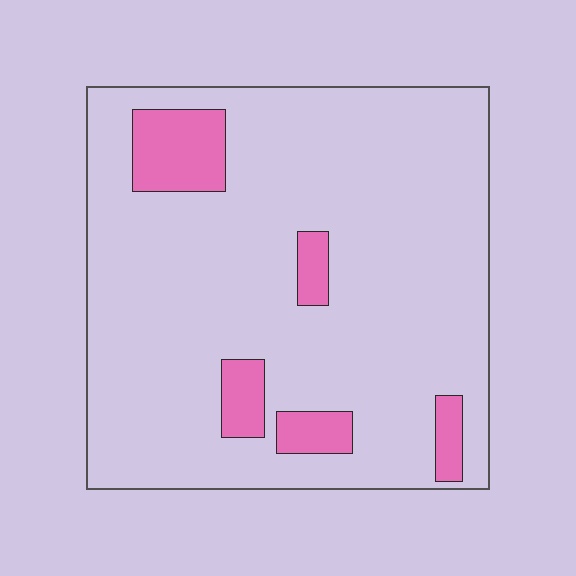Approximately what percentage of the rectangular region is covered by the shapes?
Approximately 10%.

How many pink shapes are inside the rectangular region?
5.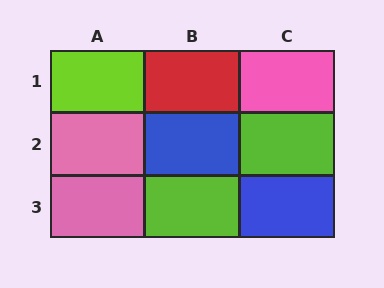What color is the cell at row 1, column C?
Pink.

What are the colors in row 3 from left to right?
Pink, lime, blue.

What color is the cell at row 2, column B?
Blue.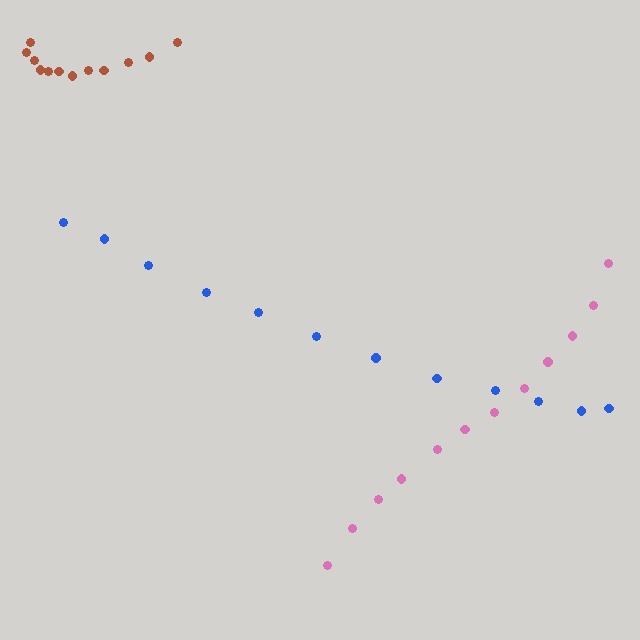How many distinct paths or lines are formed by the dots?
There are 3 distinct paths.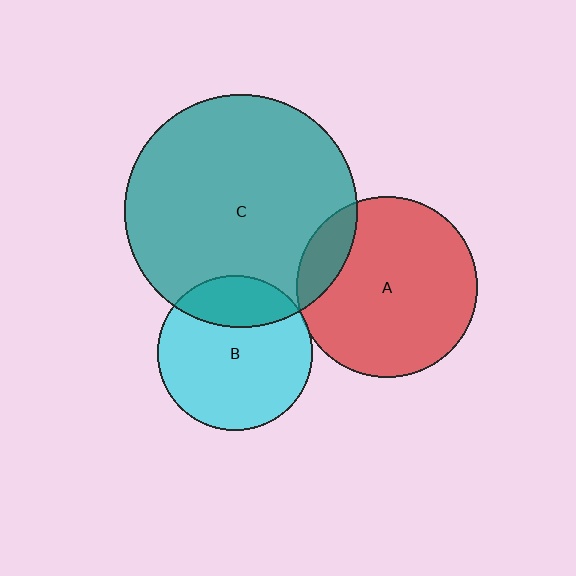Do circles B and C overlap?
Yes.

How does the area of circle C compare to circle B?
Approximately 2.3 times.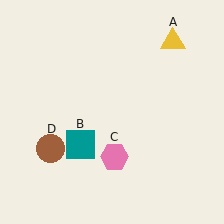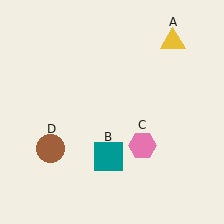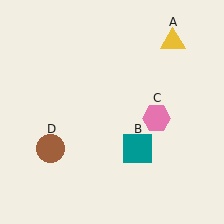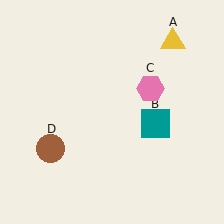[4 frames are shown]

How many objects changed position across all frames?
2 objects changed position: teal square (object B), pink hexagon (object C).